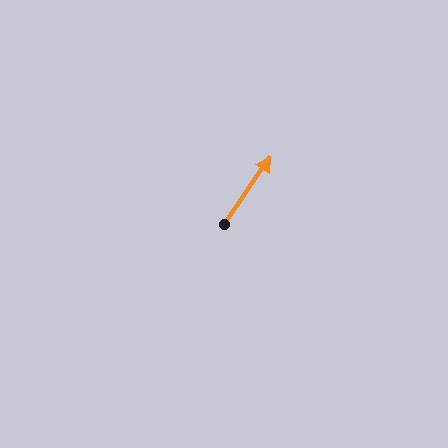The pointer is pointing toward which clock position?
Roughly 1 o'clock.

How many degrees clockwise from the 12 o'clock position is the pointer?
Approximately 35 degrees.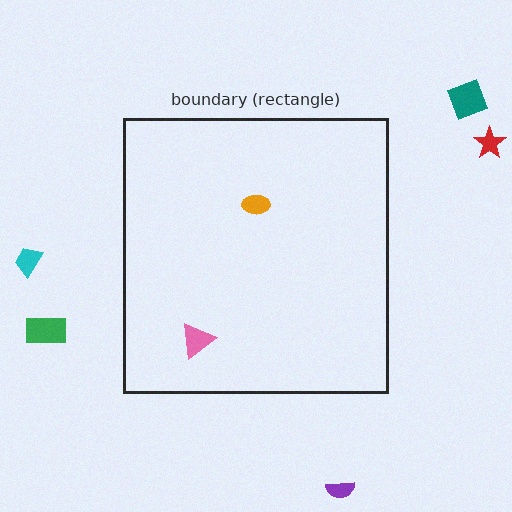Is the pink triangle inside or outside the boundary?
Inside.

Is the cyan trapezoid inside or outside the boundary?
Outside.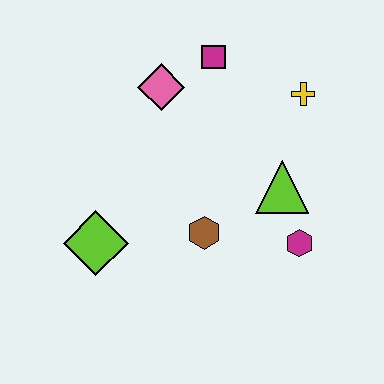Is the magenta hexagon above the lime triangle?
No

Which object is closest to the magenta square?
The pink diamond is closest to the magenta square.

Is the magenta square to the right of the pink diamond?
Yes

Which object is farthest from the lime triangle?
The lime diamond is farthest from the lime triangle.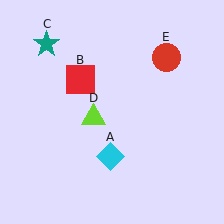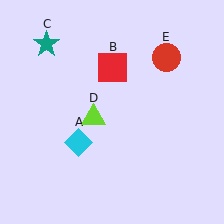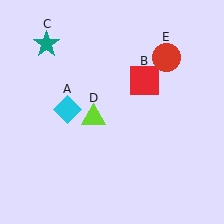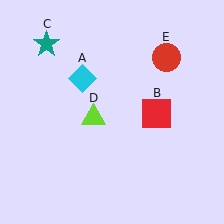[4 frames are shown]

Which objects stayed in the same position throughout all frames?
Teal star (object C) and lime triangle (object D) and red circle (object E) remained stationary.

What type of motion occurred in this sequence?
The cyan diamond (object A), red square (object B) rotated clockwise around the center of the scene.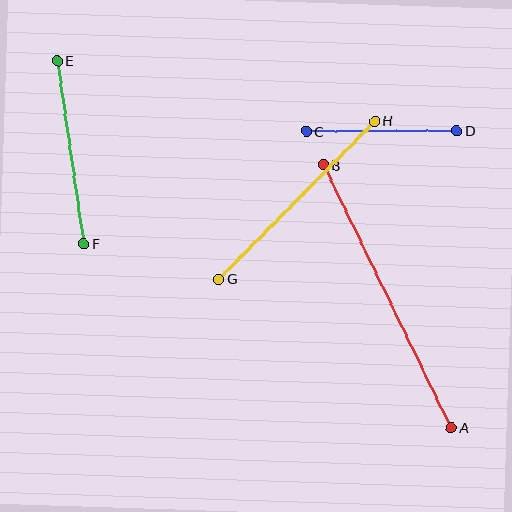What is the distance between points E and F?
The distance is approximately 185 pixels.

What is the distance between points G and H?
The distance is approximately 222 pixels.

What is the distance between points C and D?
The distance is approximately 151 pixels.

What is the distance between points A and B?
The distance is approximately 292 pixels.